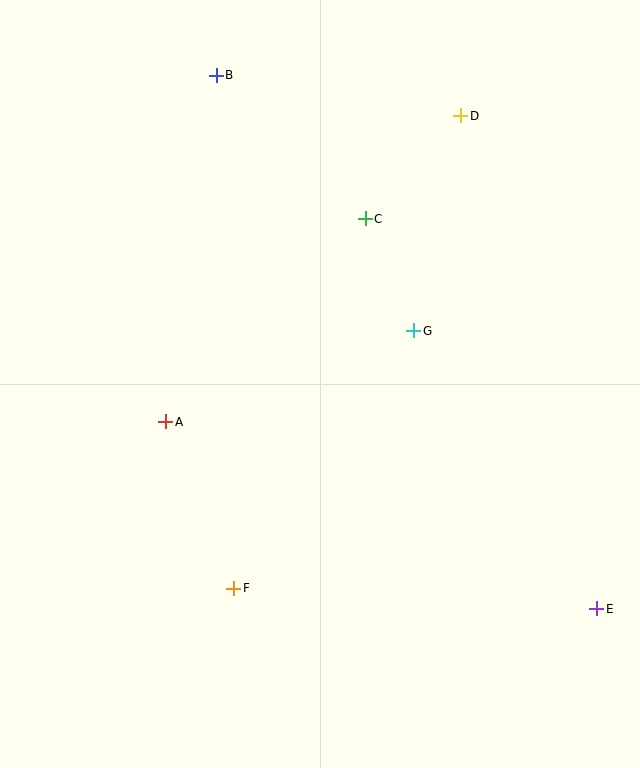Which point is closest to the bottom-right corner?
Point E is closest to the bottom-right corner.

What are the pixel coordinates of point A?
Point A is at (166, 422).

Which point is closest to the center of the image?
Point G at (414, 331) is closest to the center.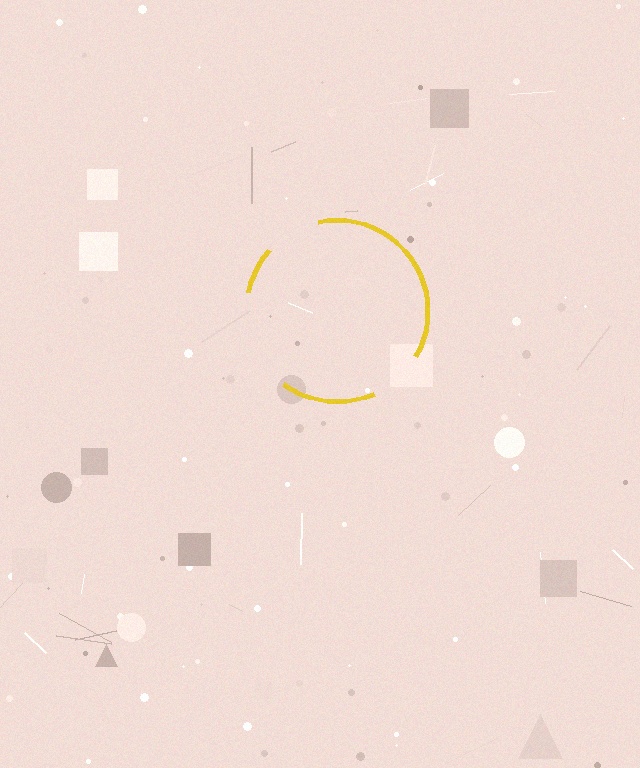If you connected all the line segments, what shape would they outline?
They would outline a circle.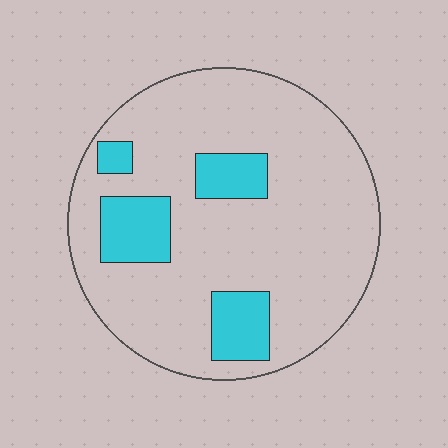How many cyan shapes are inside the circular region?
4.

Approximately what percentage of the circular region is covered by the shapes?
Approximately 15%.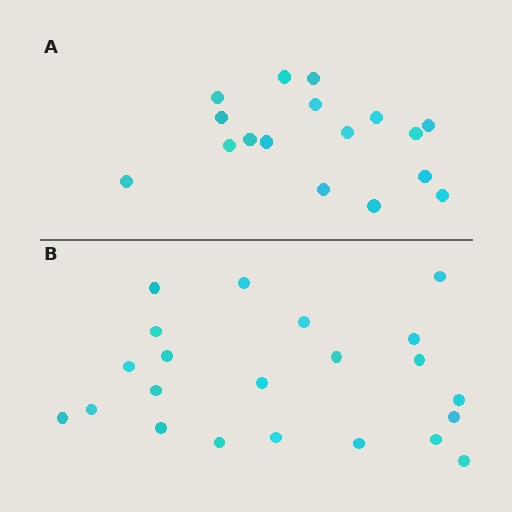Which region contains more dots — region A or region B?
Region B (the bottom region) has more dots.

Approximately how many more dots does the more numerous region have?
Region B has about 5 more dots than region A.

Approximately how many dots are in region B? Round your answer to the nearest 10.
About 20 dots. (The exact count is 22, which rounds to 20.)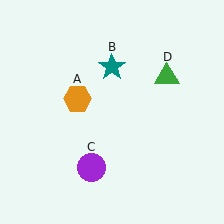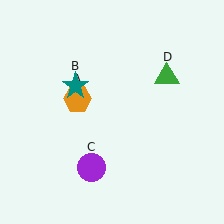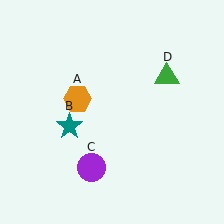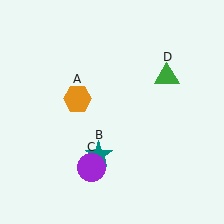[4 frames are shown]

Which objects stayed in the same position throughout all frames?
Orange hexagon (object A) and purple circle (object C) and green triangle (object D) remained stationary.